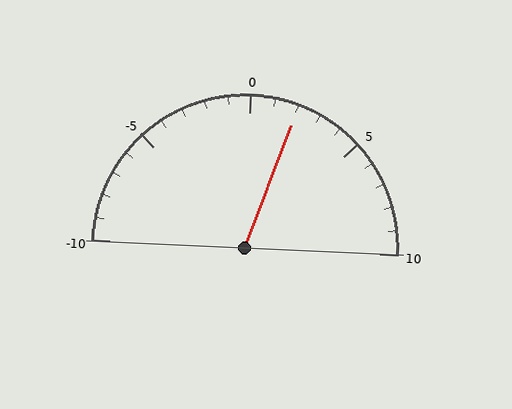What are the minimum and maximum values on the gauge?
The gauge ranges from -10 to 10.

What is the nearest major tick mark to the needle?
The nearest major tick mark is 0.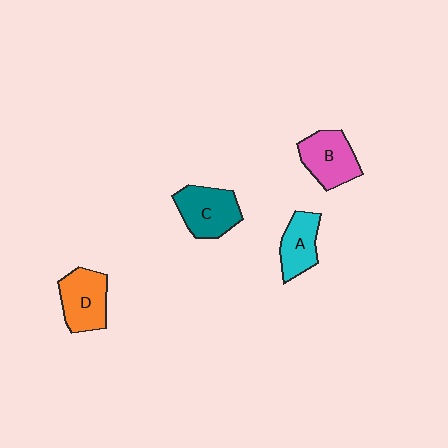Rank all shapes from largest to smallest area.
From largest to smallest: C (teal), D (orange), B (pink), A (cyan).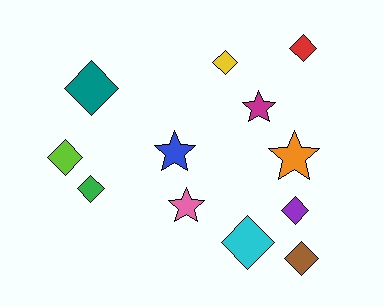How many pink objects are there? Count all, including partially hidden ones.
There is 1 pink object.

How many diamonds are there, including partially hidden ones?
There are 8 diamonds.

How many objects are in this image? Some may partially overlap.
There are 12 objects.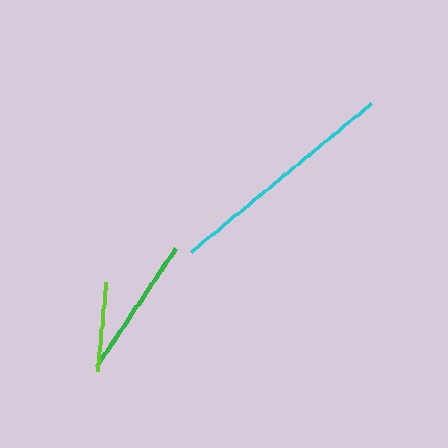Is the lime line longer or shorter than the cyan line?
The cyan line is longer than the lime line.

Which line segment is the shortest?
The lime line is the shortest at approximately 89 pixels.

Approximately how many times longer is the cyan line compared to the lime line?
The cyan line is approximately 2.6 times the length of the lime line.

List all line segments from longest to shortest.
From longest to shortest: cyan, green, lime.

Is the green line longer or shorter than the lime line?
The green line is longer than the lime line.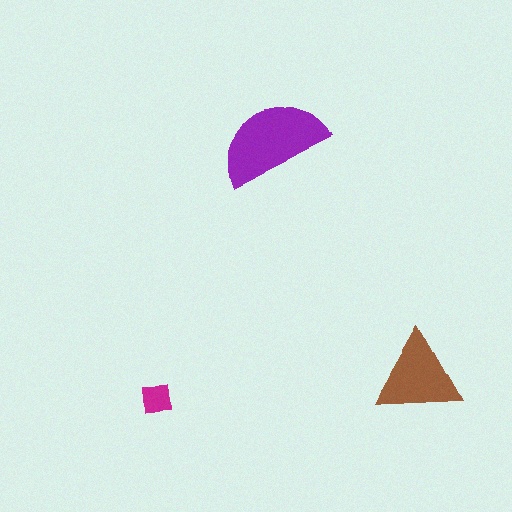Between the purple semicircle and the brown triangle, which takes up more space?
The purple semicircle.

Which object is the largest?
The purple semicircle.